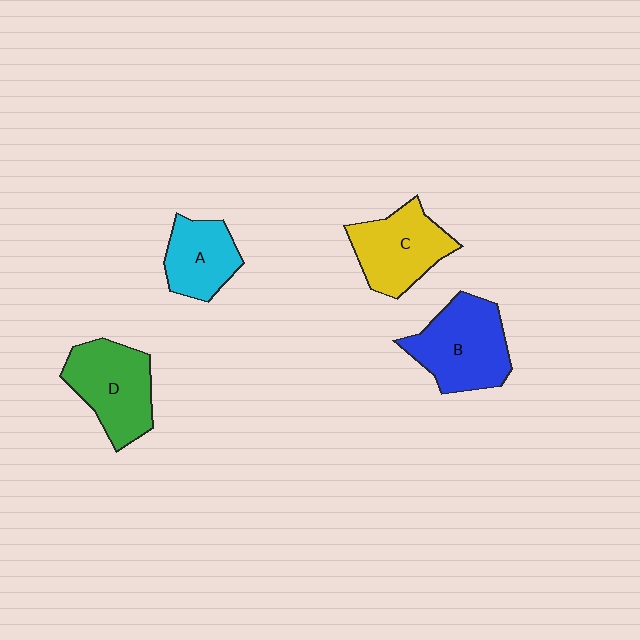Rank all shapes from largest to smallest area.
From largest to smallest: B (blue), D (green), C (yellow), A (cyan).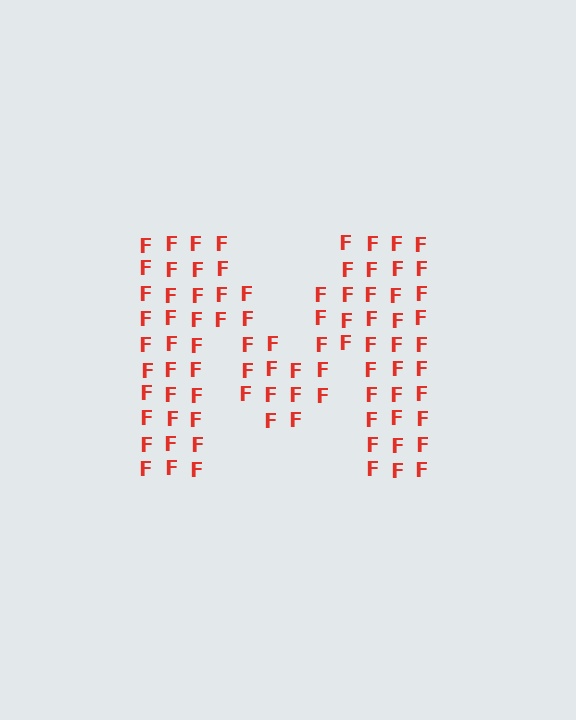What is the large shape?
The large shape is the letter M.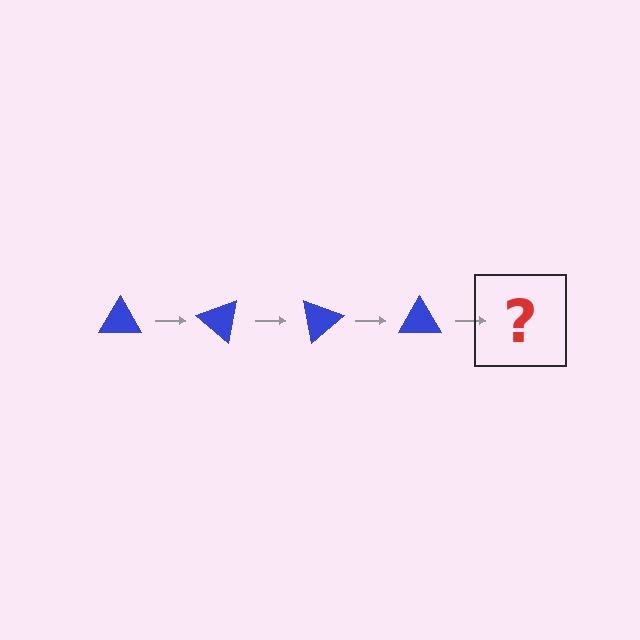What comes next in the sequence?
The next element should be a blue triangle rotated 160 degrees.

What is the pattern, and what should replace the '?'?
The pattern is that the triangle rotates 40 degrees each step. The '?' should be a blue triangle rotated 160 degrees.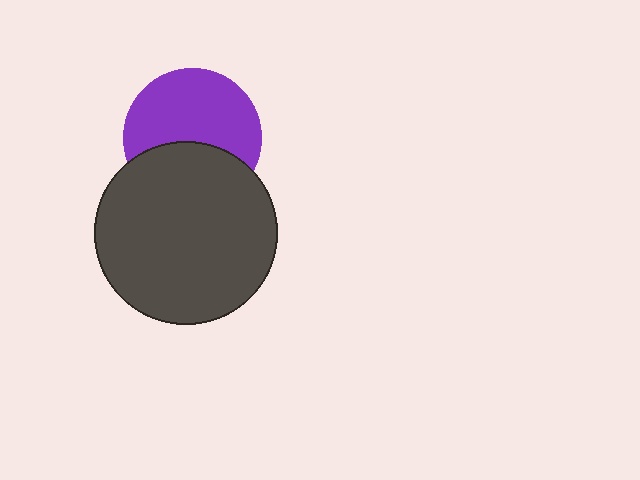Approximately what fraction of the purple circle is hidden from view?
Roughly 39% of the purple circle is hidden behind the dark gray circle.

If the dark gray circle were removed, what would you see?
You would see the complete purple circle.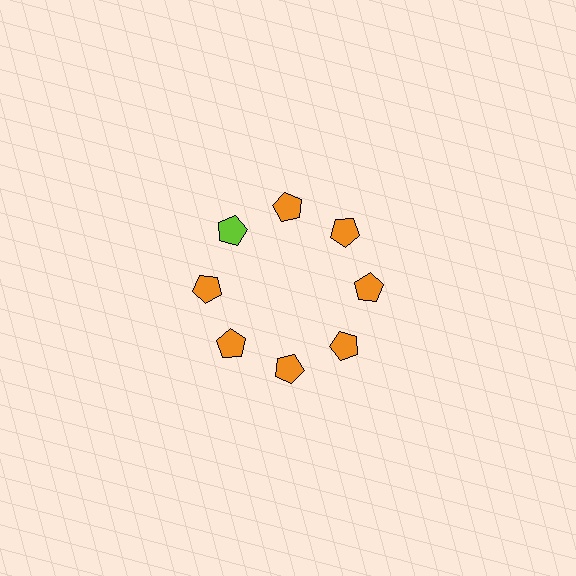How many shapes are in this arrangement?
There are 8 shapes arranged in a ring pattern.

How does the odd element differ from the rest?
It has a different color: lime instead of orange.